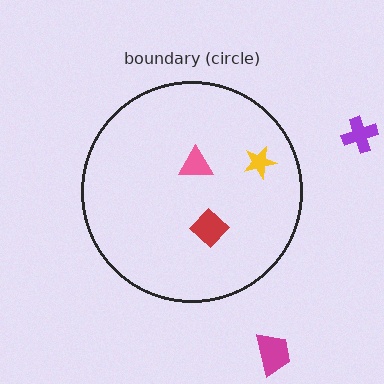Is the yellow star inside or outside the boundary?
Inside.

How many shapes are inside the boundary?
3 inside, 2 outside.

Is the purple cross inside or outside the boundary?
Outside.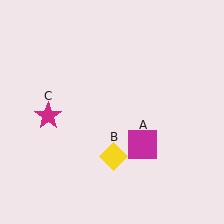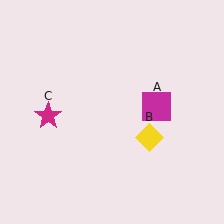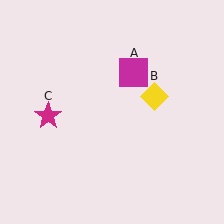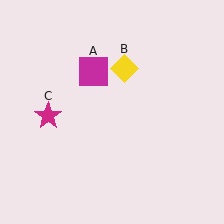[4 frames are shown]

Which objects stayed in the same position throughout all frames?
Magenta star (object C) remained stationary.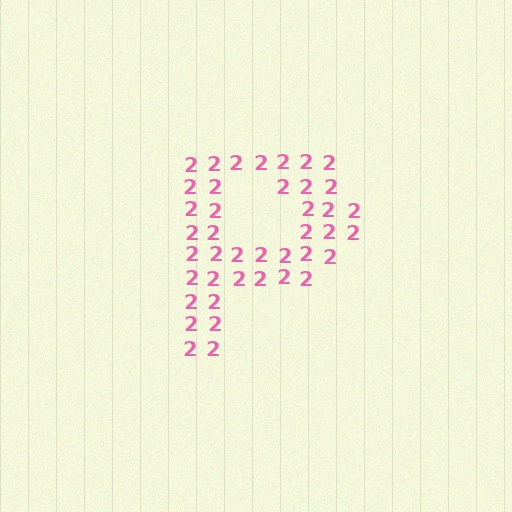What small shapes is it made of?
It is made of small digit 2's.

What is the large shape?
The large shape is the letter P.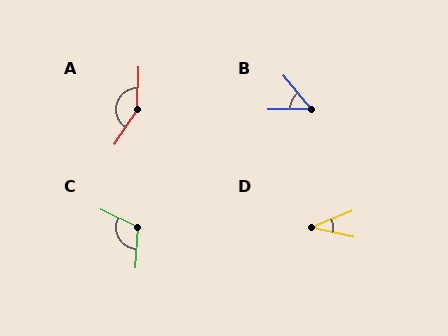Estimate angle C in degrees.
Approximately 112 degrees.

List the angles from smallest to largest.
D (35°), B (52°), C (112°), A (148°).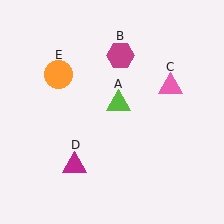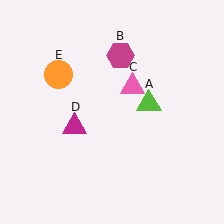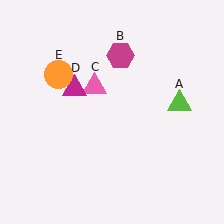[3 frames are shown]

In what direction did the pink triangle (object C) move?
The pink triangle (object C) moved left.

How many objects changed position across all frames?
3 objects changed position: lime triangle (object A), pink triangle (object C), magenta triangle (object D).